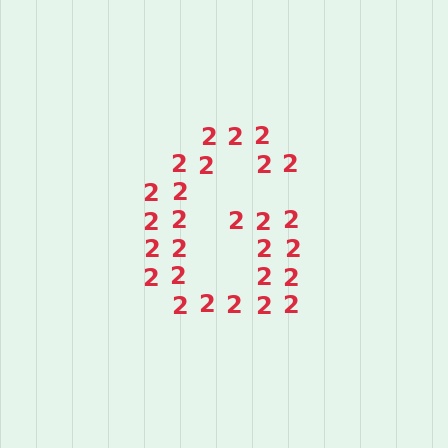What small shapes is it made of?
It is made of small digit 2's.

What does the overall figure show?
The overall figure shows the letter G.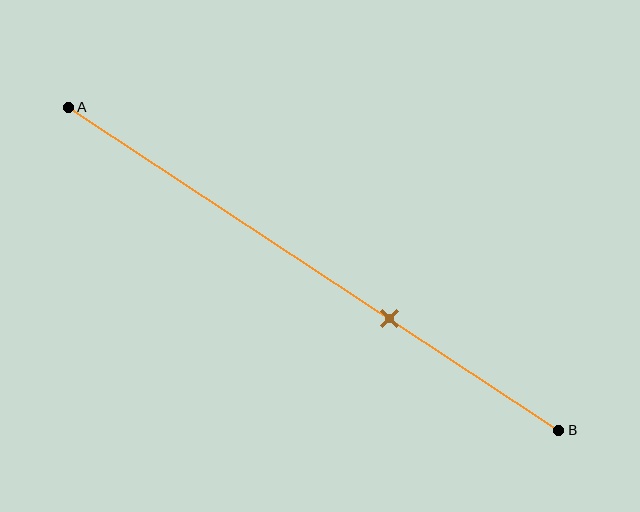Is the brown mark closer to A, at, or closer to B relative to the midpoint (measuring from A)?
The brown mark is closer to point B than the midpoint of segment AB.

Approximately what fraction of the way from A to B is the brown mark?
The brown mark is approximately 65% of the way from A to B.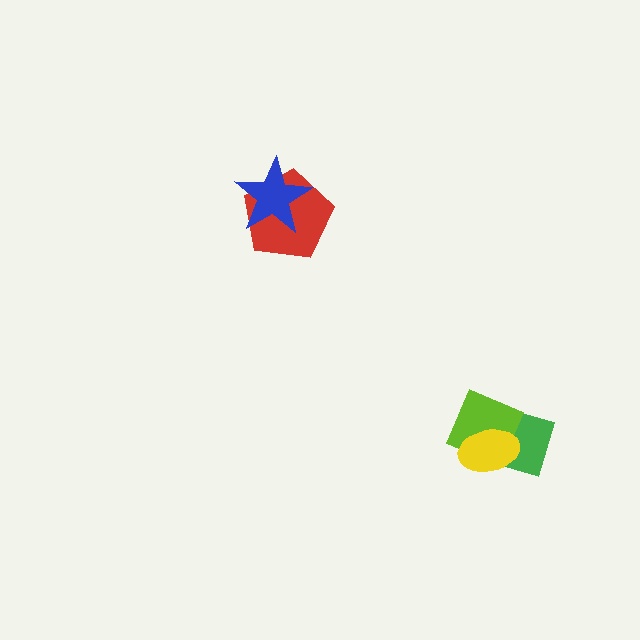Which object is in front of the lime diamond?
The yellow ellipse is in front of the lime diamond.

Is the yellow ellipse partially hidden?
No, no other shape covers it.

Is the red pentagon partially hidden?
Yes, it is partially covered by another shape.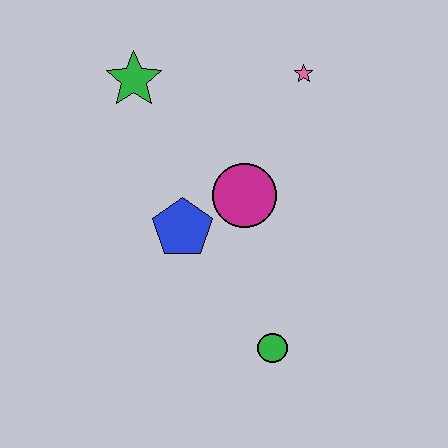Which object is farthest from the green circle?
The green star is farthest from the green circle.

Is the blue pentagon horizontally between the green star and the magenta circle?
Yes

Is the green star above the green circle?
Yes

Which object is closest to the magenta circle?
The blue pentagon is closest to the magenta circle.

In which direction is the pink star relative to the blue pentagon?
The pink star is above the blue pentagon.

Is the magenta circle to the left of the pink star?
Yes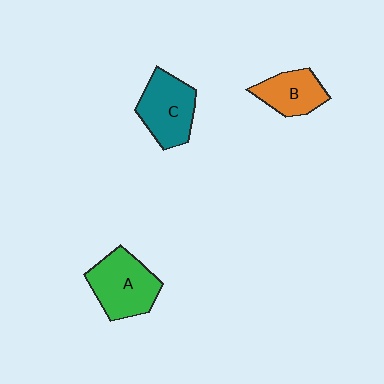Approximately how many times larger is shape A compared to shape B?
Approximately 1.4 times.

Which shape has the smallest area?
Shape B (orange).